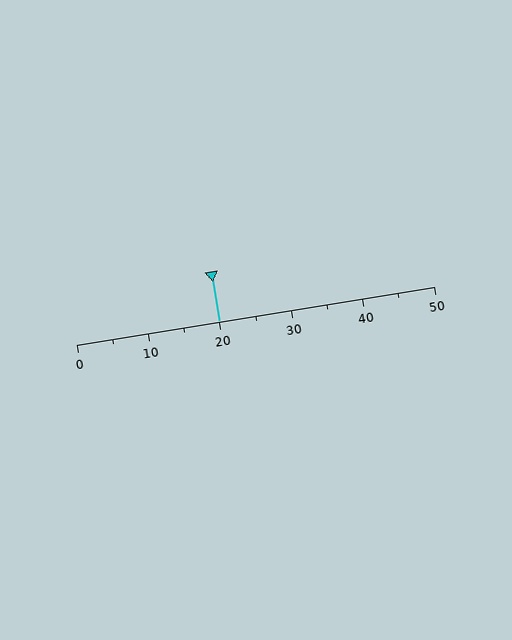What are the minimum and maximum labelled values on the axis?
The axis runs from 0 to 50.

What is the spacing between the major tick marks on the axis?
The major ticks are spaced 10 apart.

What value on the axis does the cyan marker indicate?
The marker indicates approximately 20.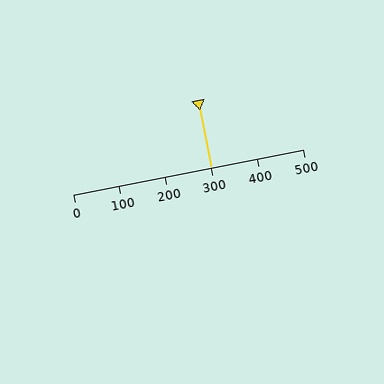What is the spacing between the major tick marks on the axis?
The major ticks are spaced 100 apart.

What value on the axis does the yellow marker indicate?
The marker indicates approximately 300.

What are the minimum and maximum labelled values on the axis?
The axis runs from 0 to 500.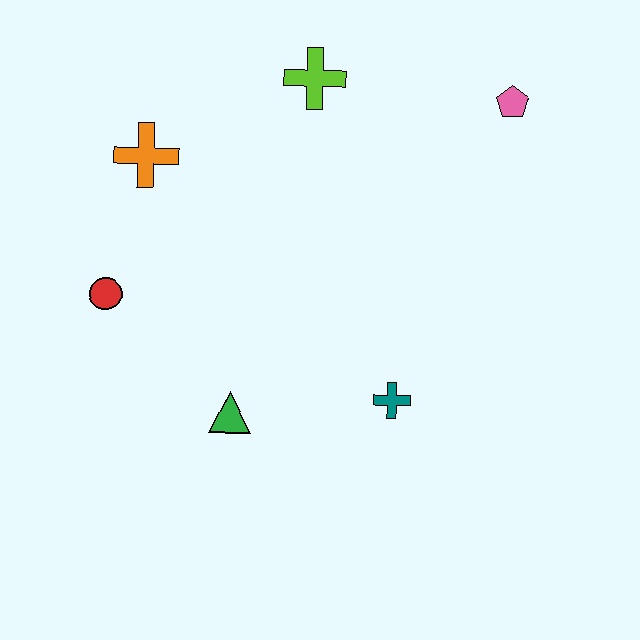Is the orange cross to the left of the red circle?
No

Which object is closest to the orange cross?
The red circle is closest to the orange cross.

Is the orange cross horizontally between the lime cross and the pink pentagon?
No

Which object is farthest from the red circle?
The pink pentagon is farthest from the red circle.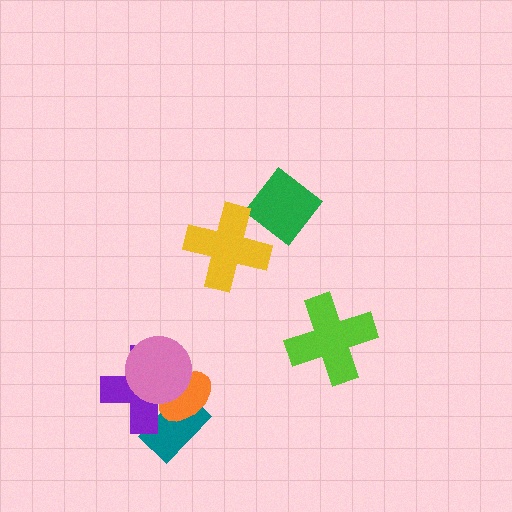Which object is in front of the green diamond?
The yellow cross is in front of the green diamond.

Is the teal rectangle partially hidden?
Yes, it is partially covered by another shape.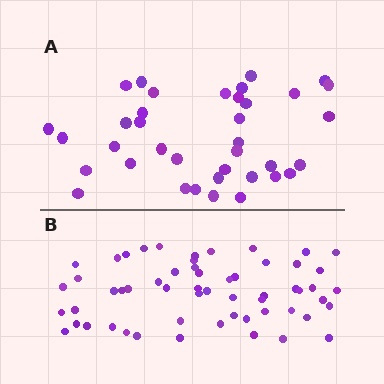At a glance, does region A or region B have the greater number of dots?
Region B (the bottom region) has more dots.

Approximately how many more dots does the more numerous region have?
Region B has approximately 20 more dots than region A.